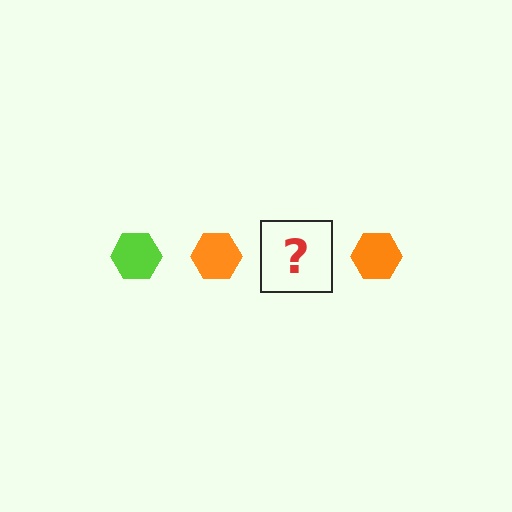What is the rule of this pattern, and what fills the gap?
The rule is that the pattern cycles through lime, orange hexagons. The gap should be filled with a lime hexagon.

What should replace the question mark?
The question mark should be replaced with a lime hexagon.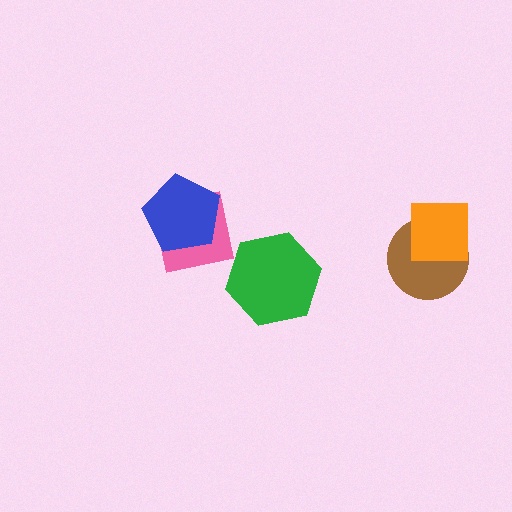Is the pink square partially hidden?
Yes, it is partially covered by another shape.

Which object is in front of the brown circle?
The orange square is in front of the brown circle.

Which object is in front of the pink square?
The blue pentagon is in front of the pink square.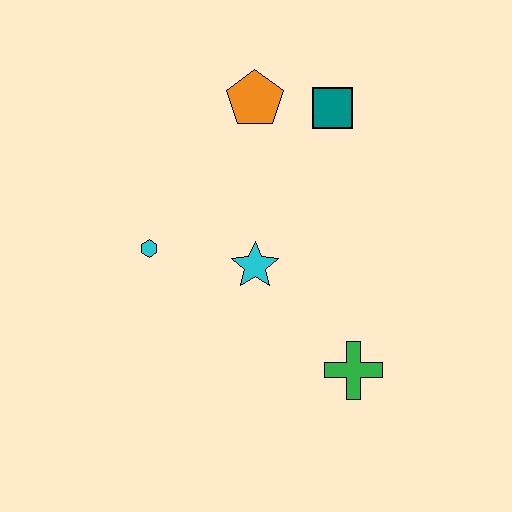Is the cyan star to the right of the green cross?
No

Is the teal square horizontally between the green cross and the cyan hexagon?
Yes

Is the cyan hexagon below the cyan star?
No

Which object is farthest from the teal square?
The green cross is farthest from the teal square.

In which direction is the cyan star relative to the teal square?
The cyan star is below the teal square.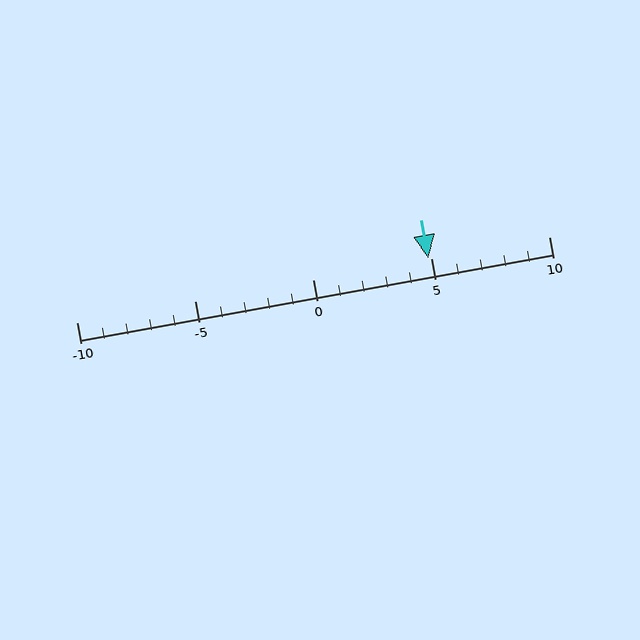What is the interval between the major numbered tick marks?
The major tick marks are spaced 5 units apart.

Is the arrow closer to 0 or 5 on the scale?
The arrow is closer to 5.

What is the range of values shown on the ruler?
The ruler shows values from -10 to 10.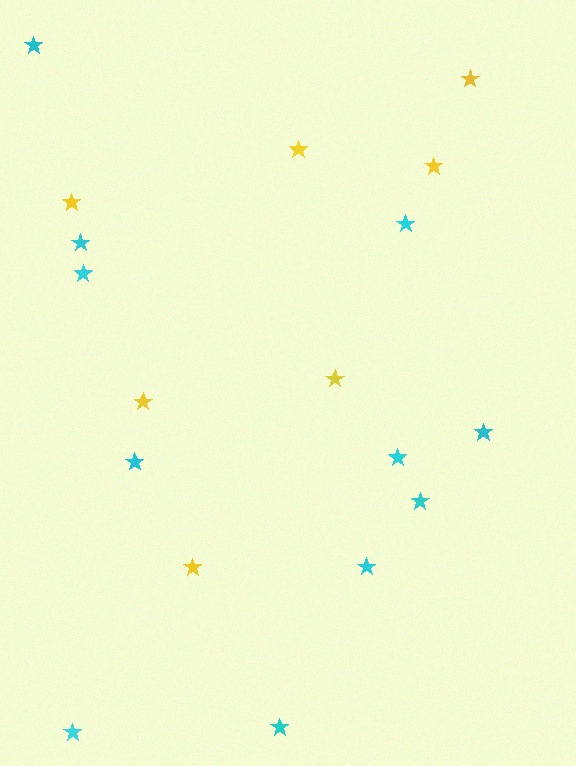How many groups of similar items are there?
There are 2 groups: one group of yellow stars (7) and one group of cyan stars (11).